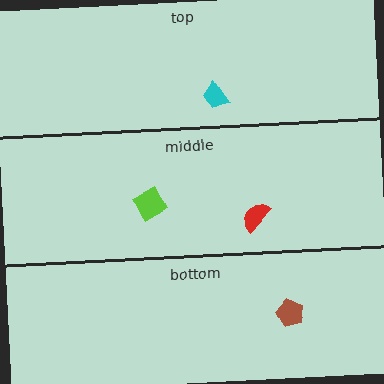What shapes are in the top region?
The cyan trapezoid.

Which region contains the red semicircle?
The middle region.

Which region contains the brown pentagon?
The bottom region.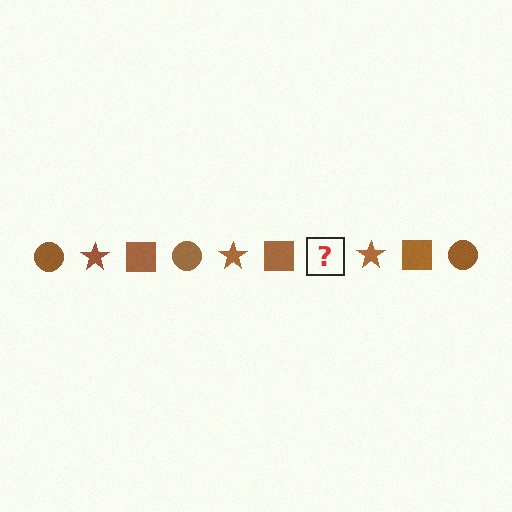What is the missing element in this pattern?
The missing element is a brown circle.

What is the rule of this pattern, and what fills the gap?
The rule is that the pattern cycles through circle, star, square shapes in brown. The gap should be filled with a brown circle.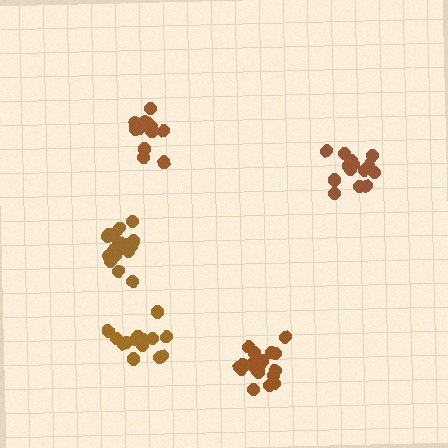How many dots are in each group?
Group 1: 19 dots, Group 2: 16 dots, Group 3: 14 dots, Group 4: 15 dots, Group 5: 18 dots (82 total).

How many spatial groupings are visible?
There are 5 spatial groupings.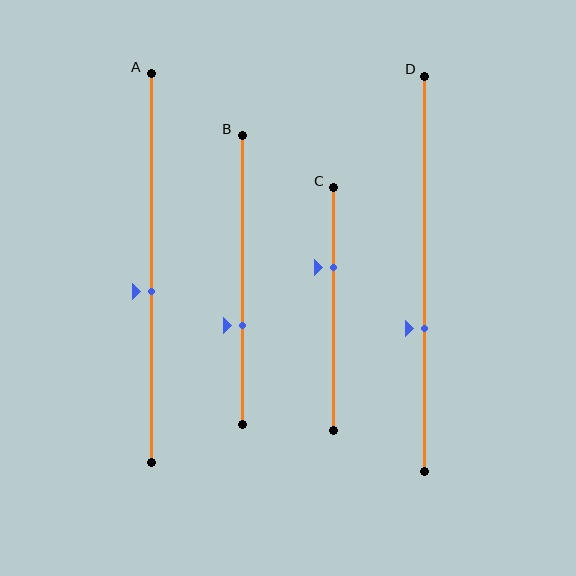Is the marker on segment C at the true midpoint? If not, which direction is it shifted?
No, the marker on segment C is shifted upward by about 17% of the segment length.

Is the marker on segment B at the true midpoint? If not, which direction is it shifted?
No, the marker on segment B is shifted downward by about 16% of the segment length.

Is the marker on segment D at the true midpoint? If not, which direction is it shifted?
No, the marker on segment D is shifted downward by about 14% of the segment length.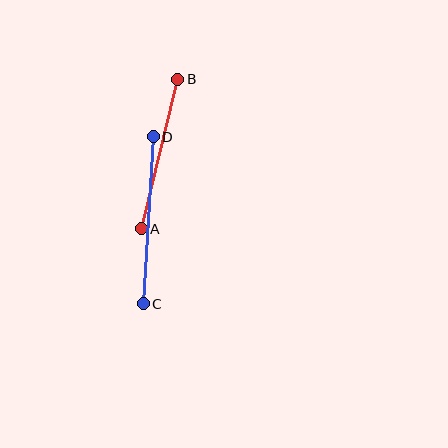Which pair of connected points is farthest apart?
Points C and D are farthest apart.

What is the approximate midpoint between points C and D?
The midpoint is at approximately (148, 220) pixels.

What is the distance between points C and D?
The distance is approximately 167 pixels.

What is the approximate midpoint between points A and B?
The midpoint is at approximately (160, 154) pixels.